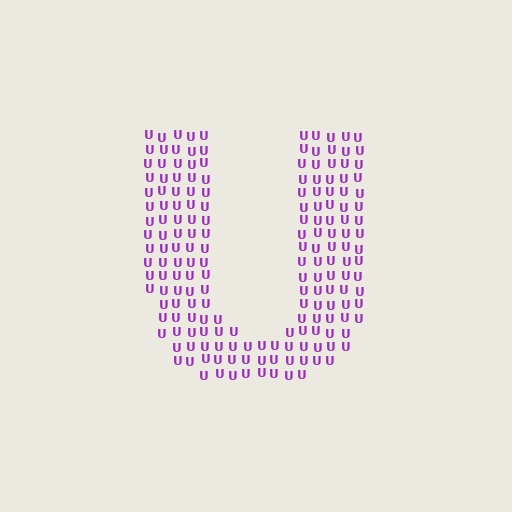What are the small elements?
The small elements are letter U's.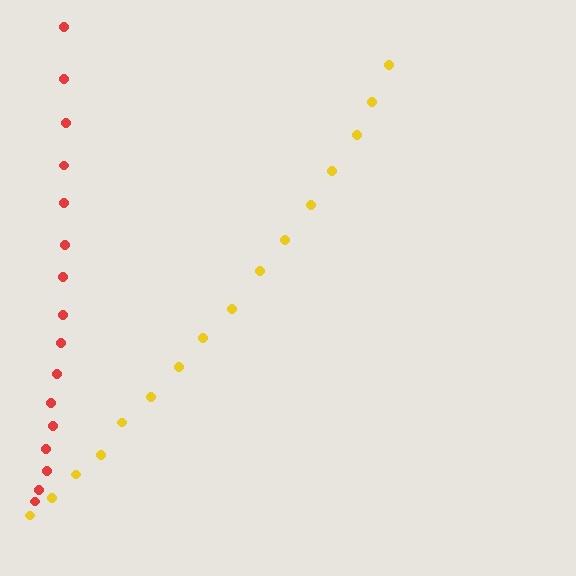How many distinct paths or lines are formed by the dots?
There are 2 distinct paths.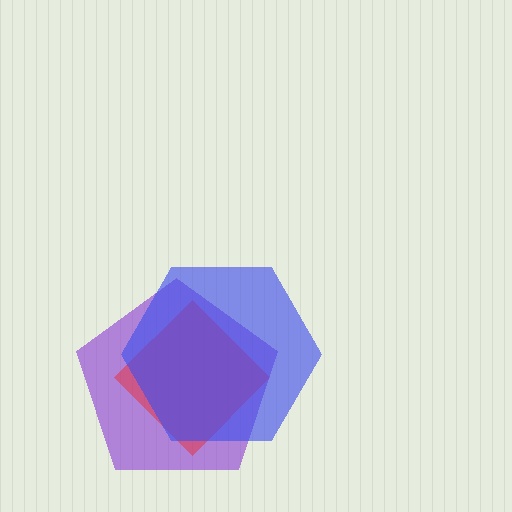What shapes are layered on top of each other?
The layered shapes are: a purple pentagon, a red diamond, a blue hexagon.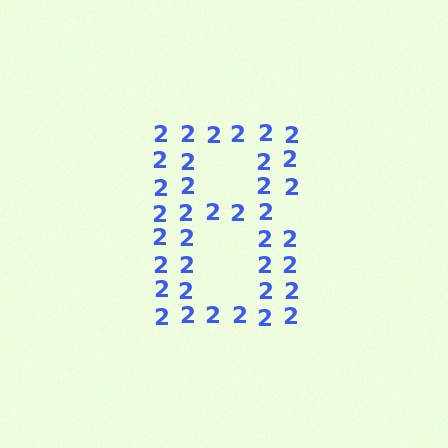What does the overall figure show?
The overall figure shows the letter B.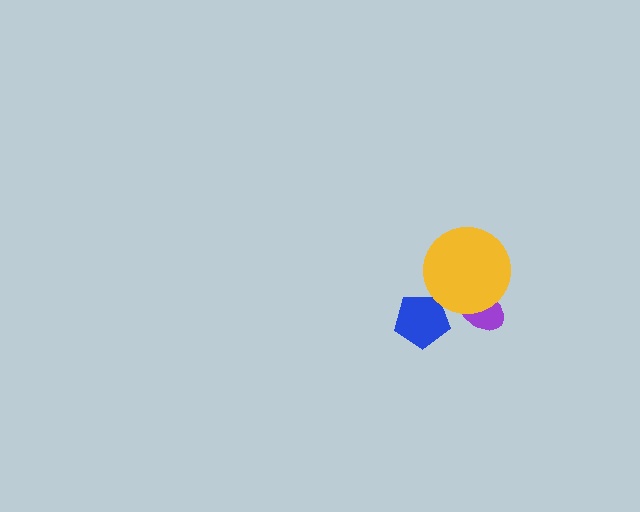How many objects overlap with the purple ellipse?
1 object overlaps with the purple ellipse.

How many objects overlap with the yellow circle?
1 object overlaps with the yellow circle.